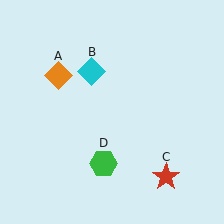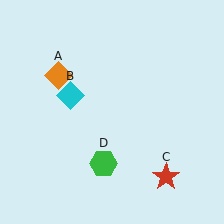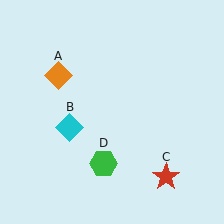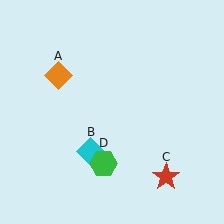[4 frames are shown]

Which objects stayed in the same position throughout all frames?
Orange diamond (object A) and red star (object C) and green hexagon (object D) remained stationary.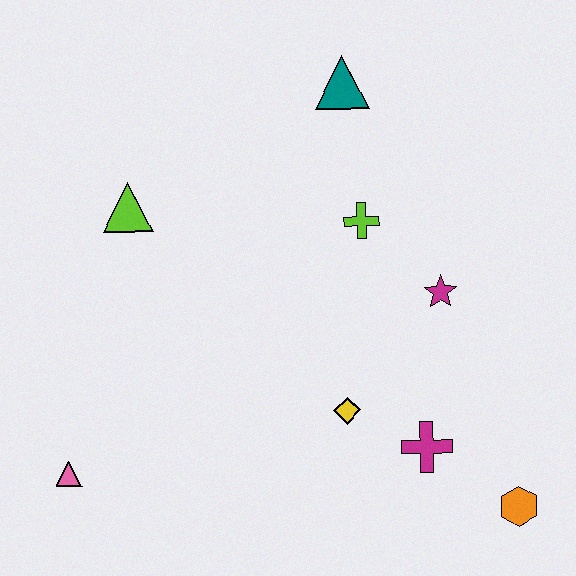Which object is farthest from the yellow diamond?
The teal triangle is farthest from the yellow diamond.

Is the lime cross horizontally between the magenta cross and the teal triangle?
Yes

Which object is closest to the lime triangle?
The lime cross is closest to the lime triangle.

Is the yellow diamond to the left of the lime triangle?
No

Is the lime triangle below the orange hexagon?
No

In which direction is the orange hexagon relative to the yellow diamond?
The orange hexagon is to the right of the yellow diamond.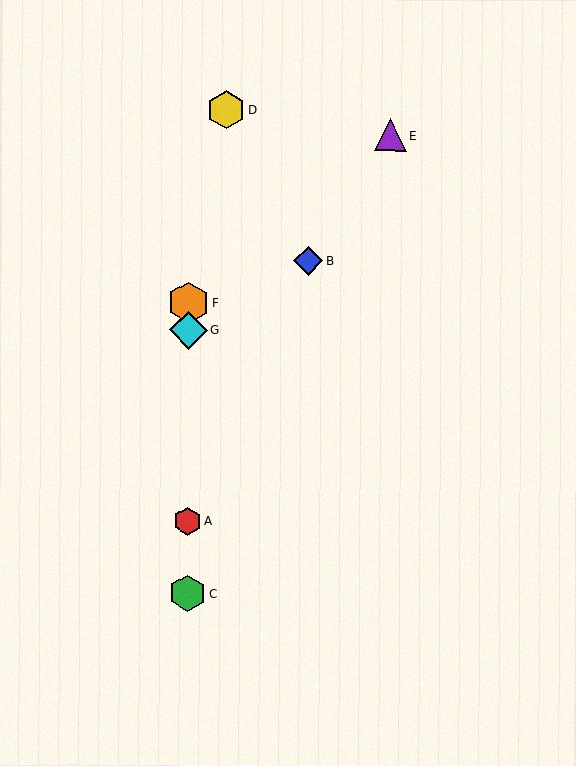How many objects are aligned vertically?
4 objects (A, C, F, G) are aligned vertically.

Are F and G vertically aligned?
Yes, both are at x≈189.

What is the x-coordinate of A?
Object A is at x≈188.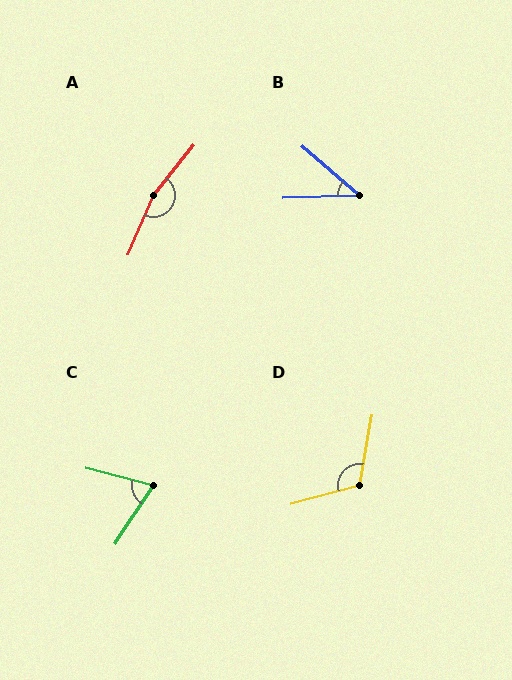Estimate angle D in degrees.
Approximately 115 degrees.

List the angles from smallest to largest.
B (42°), C (71°), D (115°), A (164°).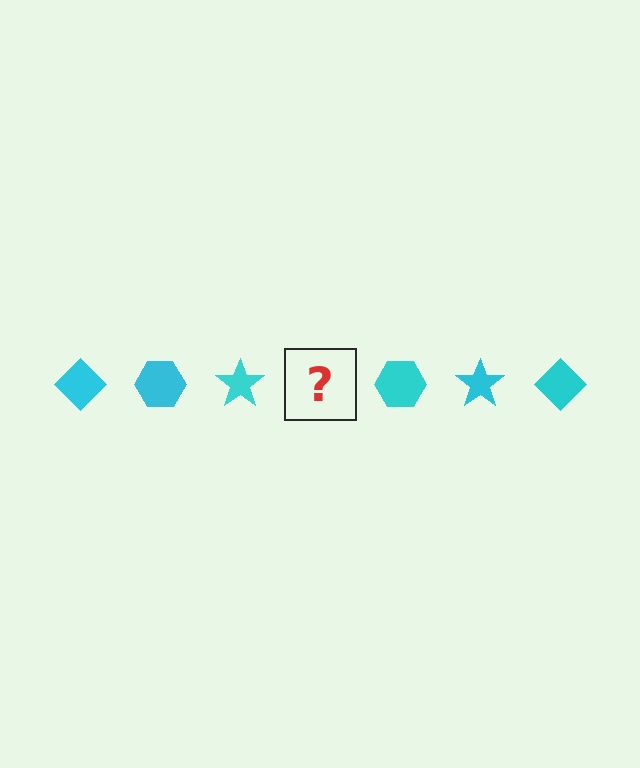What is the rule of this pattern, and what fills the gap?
The rule is that the pattern cycles through diamond, hexagon, star shapes in cyan. The gap should be filled with a cyan diamond.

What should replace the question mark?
The question mark should be replaced with a cyan diamond.